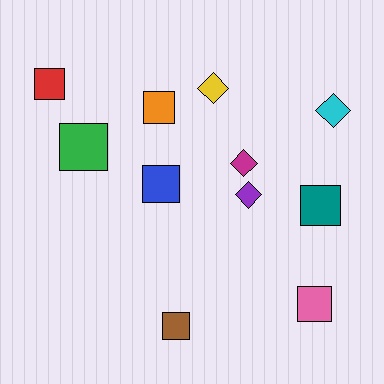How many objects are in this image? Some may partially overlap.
There are 11 objects.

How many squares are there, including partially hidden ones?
There are 7 squares.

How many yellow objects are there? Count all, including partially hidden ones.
There is 1 yellow object.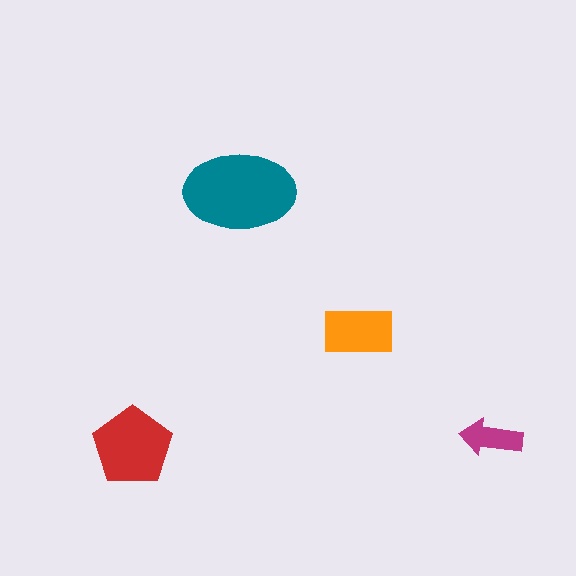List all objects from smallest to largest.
The magenta arrow, the orange rectangle, the red pentagon, the teal ellipse.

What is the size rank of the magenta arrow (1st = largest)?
4th.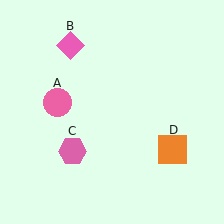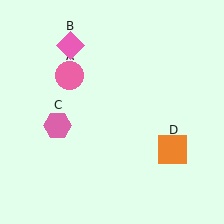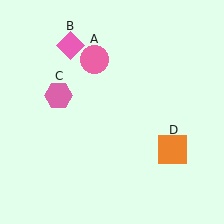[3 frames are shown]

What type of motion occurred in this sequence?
The pink circle (object A), pink hexagon (object C) rotated clockwise around the center of the scene.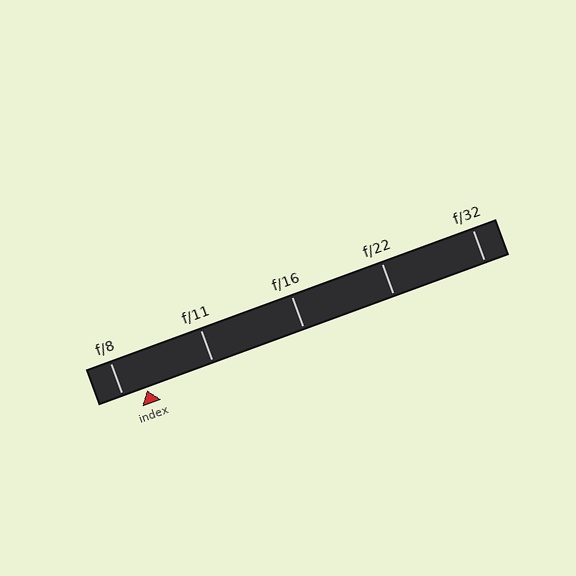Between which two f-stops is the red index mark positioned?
The index mark is between f/8 and f/11.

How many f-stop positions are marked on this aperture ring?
There are 5 f-stop positions marked.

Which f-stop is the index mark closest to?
The index mark is closest to f/8.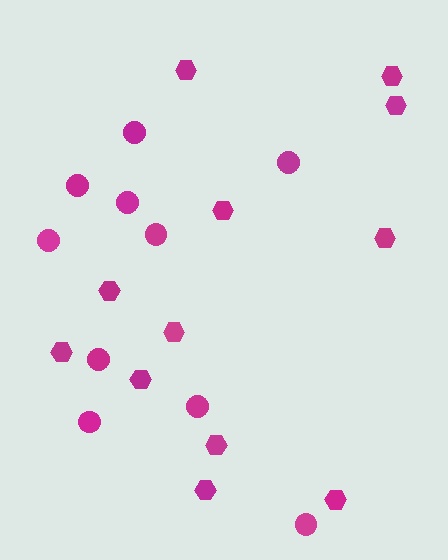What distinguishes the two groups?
There are 2 groups: one group of circles (10) and one group of hexagons (12).